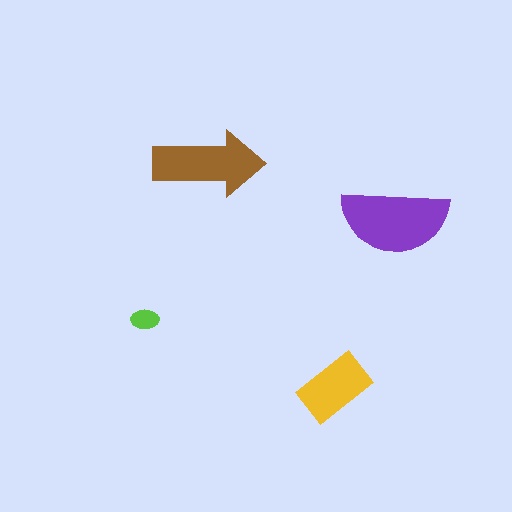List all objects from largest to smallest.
The purple semicircle, the brown arrow, the yellow rectangle, the lime ellipse.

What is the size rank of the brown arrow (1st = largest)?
2nd.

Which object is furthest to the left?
The lime ellipse is leftmost.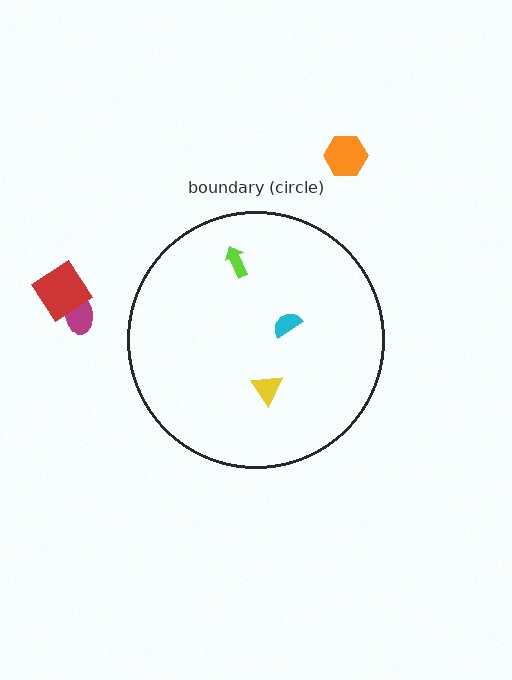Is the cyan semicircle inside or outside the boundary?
Inside.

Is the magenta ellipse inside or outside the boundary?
Outside.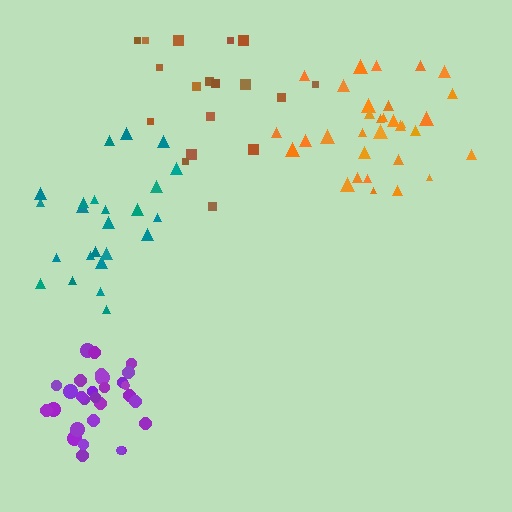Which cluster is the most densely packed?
Purple.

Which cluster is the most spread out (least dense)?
Brown.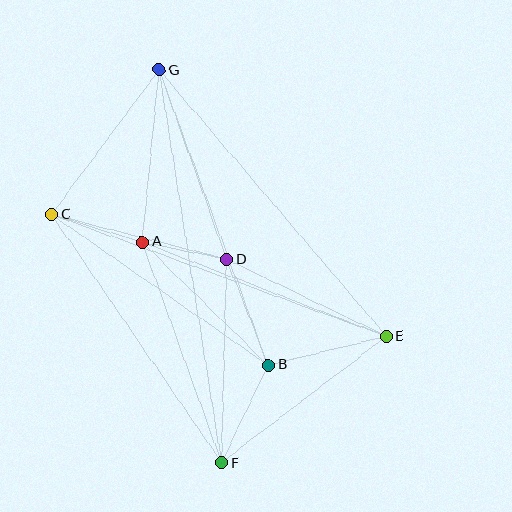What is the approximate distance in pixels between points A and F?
The distance between A and F is approximately 235 pixels.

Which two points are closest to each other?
Points A and D are closest to each other.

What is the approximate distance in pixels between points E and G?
The distance between E and G is approximately 350 pixels.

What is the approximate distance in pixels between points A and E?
The distance between A and E is approximately 262 pixels.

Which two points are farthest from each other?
Points F and G are farthest from each other.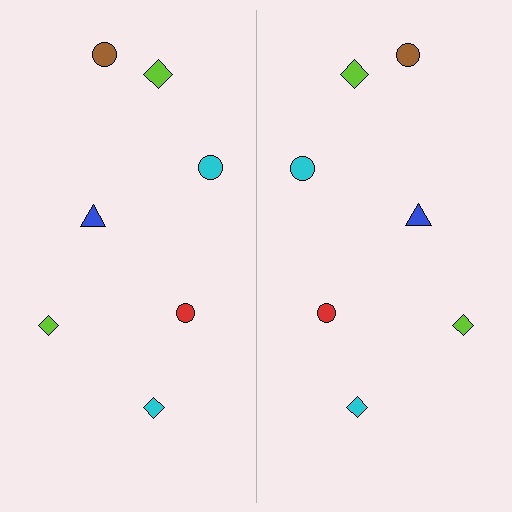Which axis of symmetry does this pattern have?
The pattern has a vertical axis of symmetry running through the center of the image.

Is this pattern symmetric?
Yes, this pattern has bilateral (reflection) symmetry.